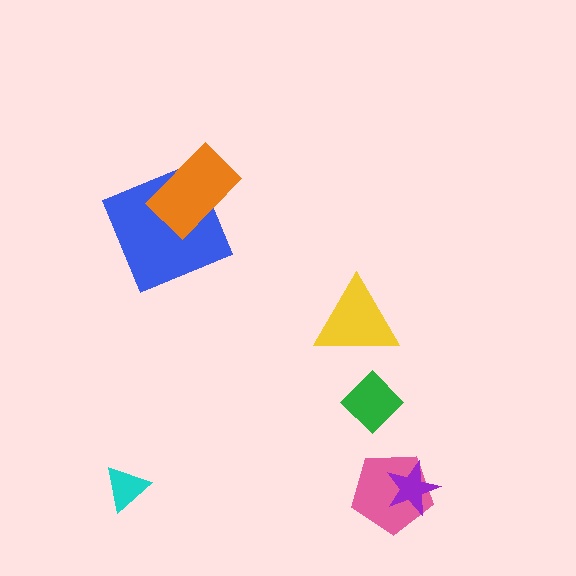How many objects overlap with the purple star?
1 object overlaps with the purple star.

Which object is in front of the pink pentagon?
The purple star is in front of the pink pentagon.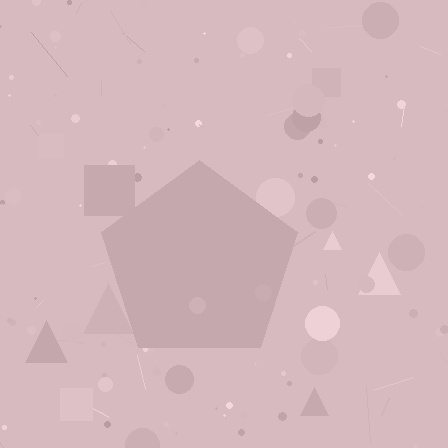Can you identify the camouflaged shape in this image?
The camouflaged shape is a pentagon.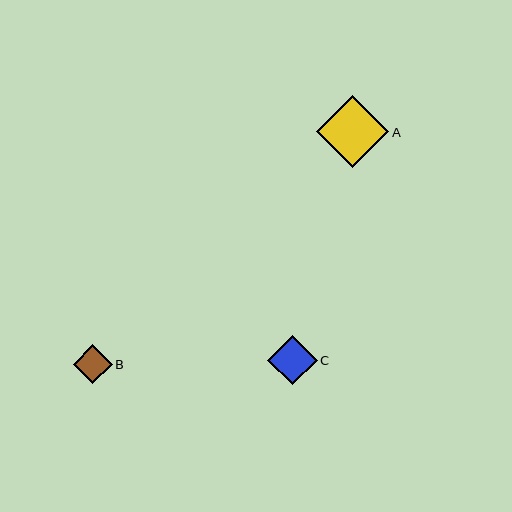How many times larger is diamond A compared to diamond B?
Diamond A is approximately 1.8 times the size of diamond B.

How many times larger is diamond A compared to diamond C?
Diamond A is approximately 1.4 times the size of diamond C.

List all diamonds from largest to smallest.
From largest to smallest: A, C, B.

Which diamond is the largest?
Diamond A is the largest with a size of approximately 72 pixels.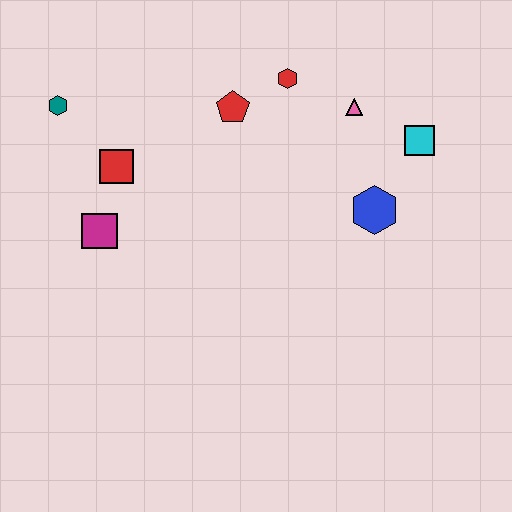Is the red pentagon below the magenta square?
No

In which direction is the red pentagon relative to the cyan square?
The red pentagon is to the left of the cyan square.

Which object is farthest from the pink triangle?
The teal hexagon is farthest from the pink triangle.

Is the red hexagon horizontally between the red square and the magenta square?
No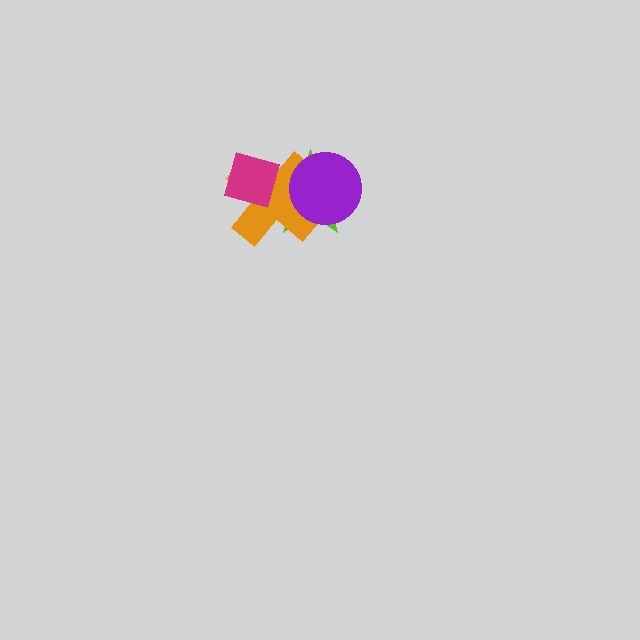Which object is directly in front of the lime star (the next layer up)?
The orange cross is directly in front of the lime star.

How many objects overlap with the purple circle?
2 objects overlap with the purple circle.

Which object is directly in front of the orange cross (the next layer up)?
The purple circle is directly in front of the orange cross.